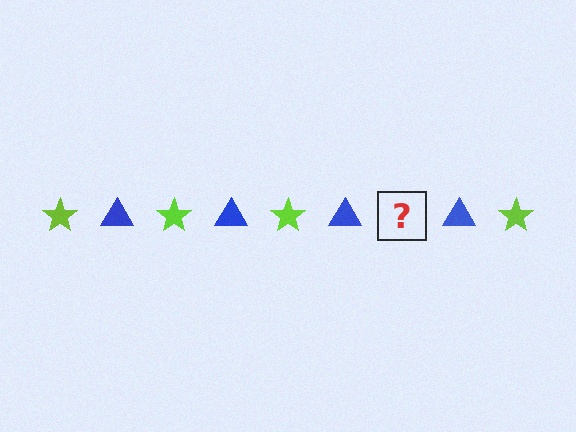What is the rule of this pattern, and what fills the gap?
The rule is that the pattern alternates between lime star and blue triangle. The gap should be filled with a lime star.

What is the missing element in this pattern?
The missing element is a lime star.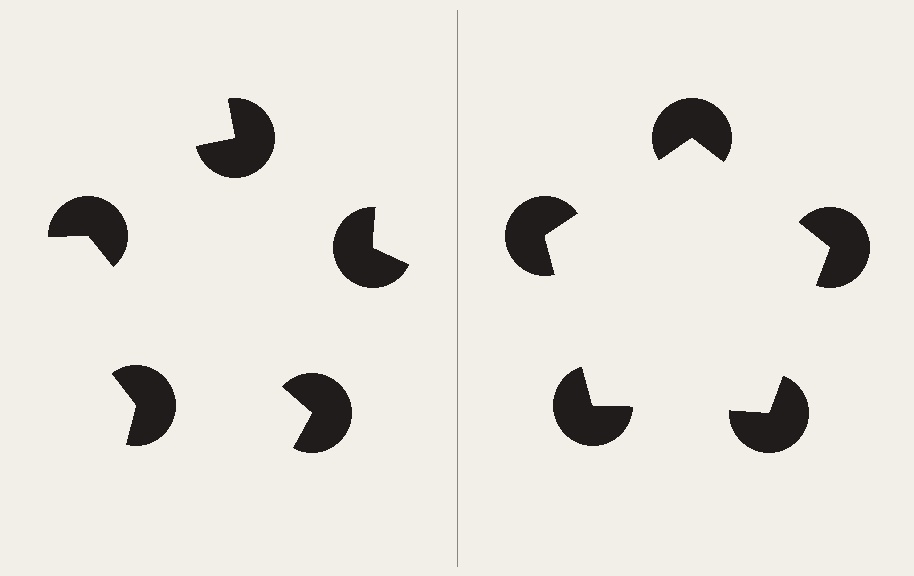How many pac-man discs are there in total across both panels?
10 — 5 on each side.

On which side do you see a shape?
An illusory pentagon appears on the right side. On the left side the wedge cuts are rotated, so no coherent shape forms.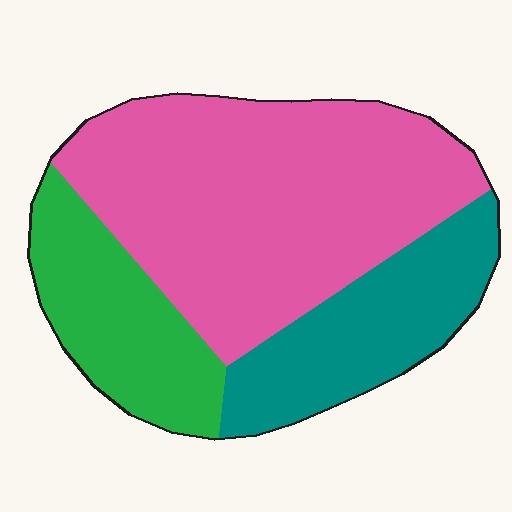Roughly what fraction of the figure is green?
Green covers around 20% of the figure.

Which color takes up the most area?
Pink, at roughly 55%.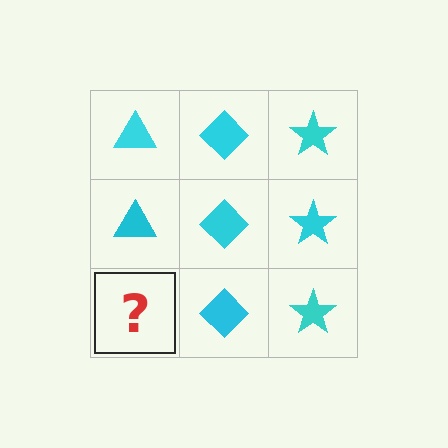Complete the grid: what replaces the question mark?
The question mark should be replaced with a cyan triangle.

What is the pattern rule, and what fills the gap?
The rule is that each column has a consistent shape. The gap should be filled with a cyan triangle.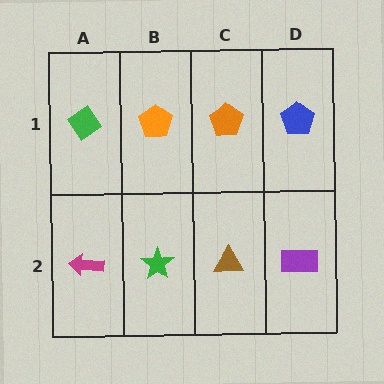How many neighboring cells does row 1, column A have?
2.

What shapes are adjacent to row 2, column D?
A blue pentagon (row 1, column D), a brown triangle (row 2, column C).